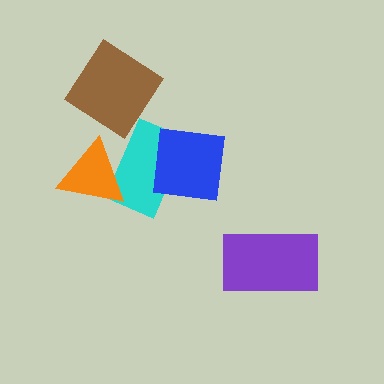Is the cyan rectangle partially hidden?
Yes, it is partially covered by another shape.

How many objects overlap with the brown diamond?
0 objects overlap with the brown diamond.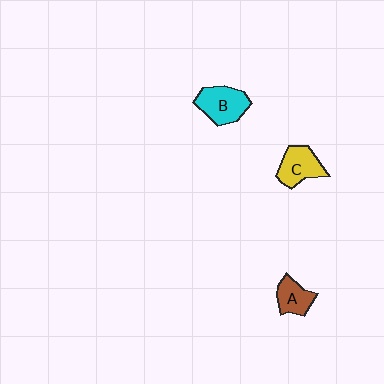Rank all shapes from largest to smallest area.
From largest to smallest: B (cyan), C (yellow), A (brown).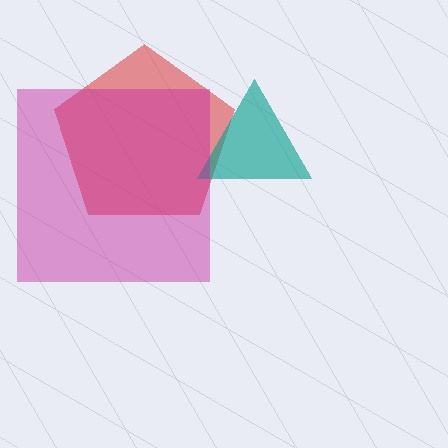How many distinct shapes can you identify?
There are 3 distinct shapes: a red pentagon, a teal triangle, a magenta square.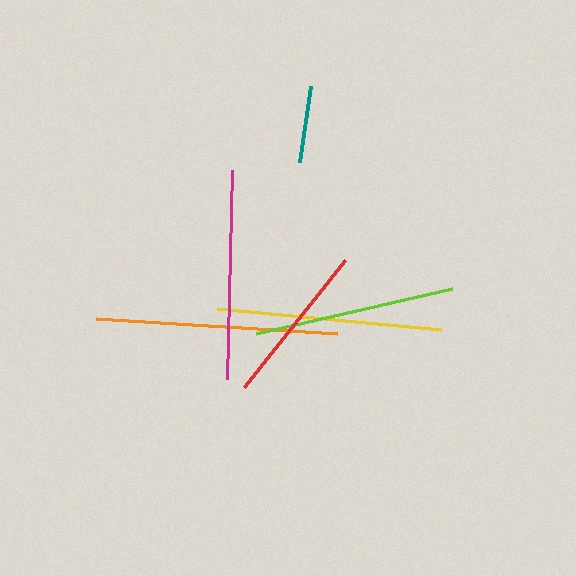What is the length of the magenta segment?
The magenta segment is approximately 209 pixels long.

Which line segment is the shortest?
The teal line is the shortest at approximately 77 pixels.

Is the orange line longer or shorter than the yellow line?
The orange line is longer than the yellow line.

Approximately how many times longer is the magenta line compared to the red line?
The magenta line is approximately 1.3 times the length of the red line.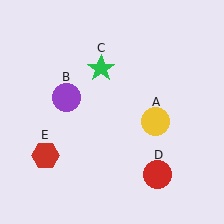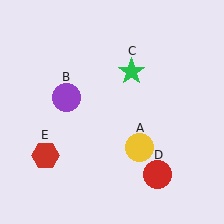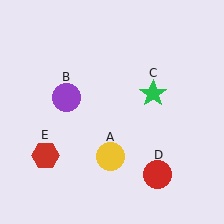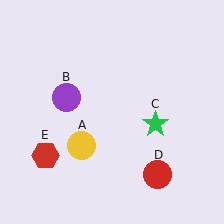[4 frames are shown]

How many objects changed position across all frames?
2 objects changed position: yellow circle (object A), green star (object C).